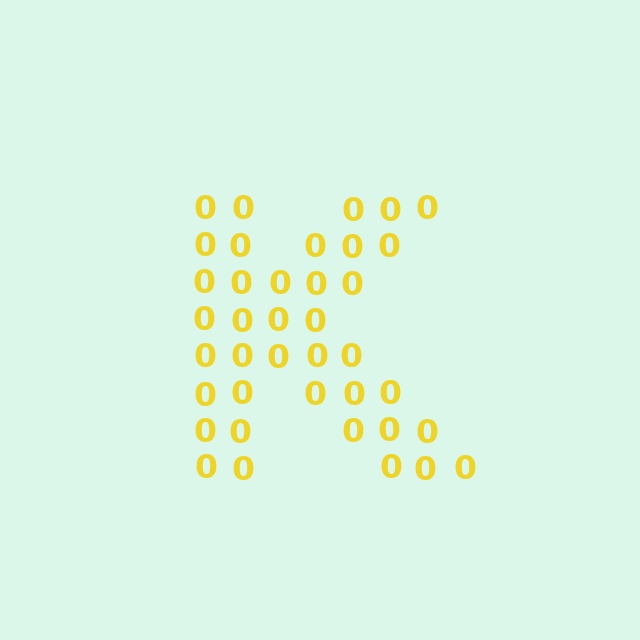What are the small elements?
The small elements are digit 0's.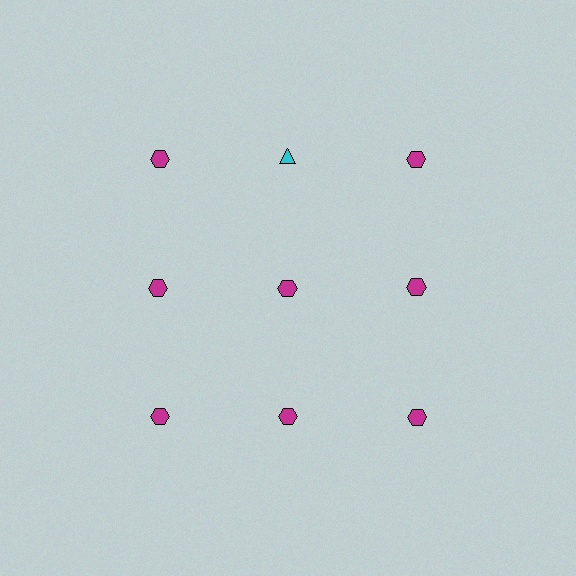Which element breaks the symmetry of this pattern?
The cyan triangle in the top row, second from left column breaks the symmetry. All other shapes are magenta hexagons.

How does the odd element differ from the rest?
It differs in both color (cyan instead of magenta) and shape (triangle instead of hexagon).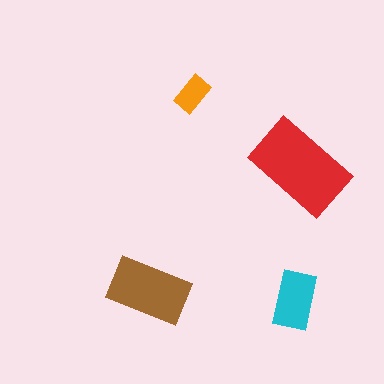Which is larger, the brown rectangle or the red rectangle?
The red one.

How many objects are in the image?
There are 4 objects in the image.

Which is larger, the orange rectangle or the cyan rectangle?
The cyan one.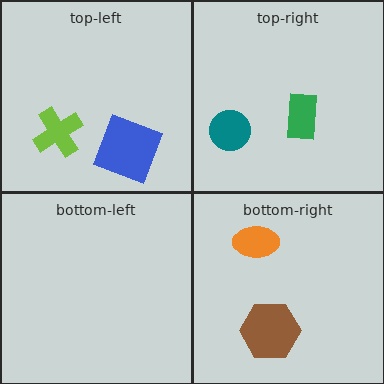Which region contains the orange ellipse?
The bottom-right region.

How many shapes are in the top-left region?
2.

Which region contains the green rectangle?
The top-right region.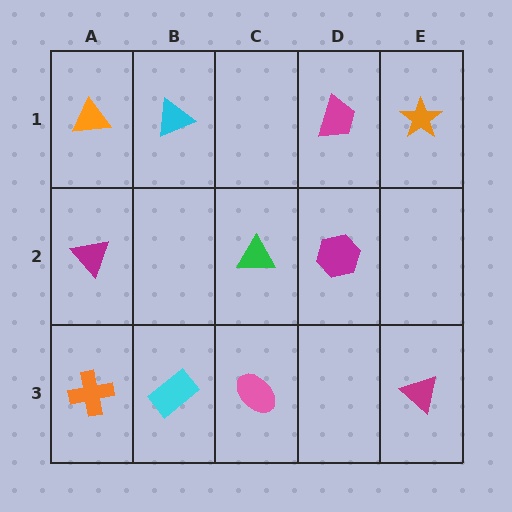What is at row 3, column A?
An orange cross.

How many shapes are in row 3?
4 shapes.